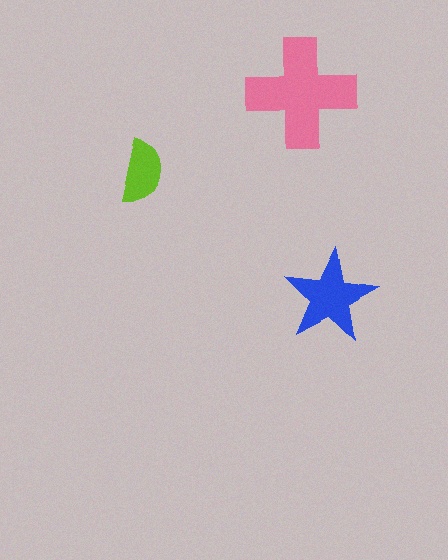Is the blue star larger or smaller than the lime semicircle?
Larger.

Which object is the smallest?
The lime semicircle.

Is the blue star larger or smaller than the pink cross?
Smaller.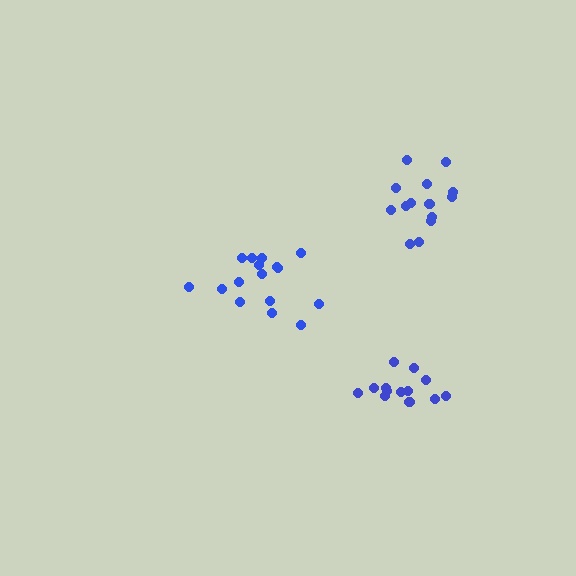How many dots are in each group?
Group 1: 16 dots, Group 2: 14 dots, Group 3: 13 dots (43 total).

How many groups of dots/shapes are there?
There are 3 groups.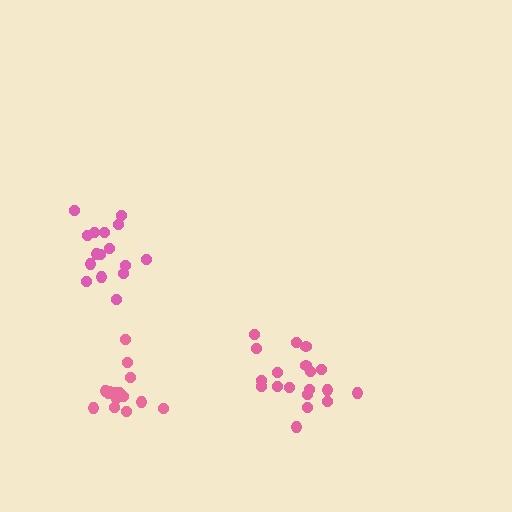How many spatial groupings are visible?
There are 3 spatial groupings.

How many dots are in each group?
Group 1: 19 dots, Group 2: 16 dots, Group 3: 15 dots (50 total).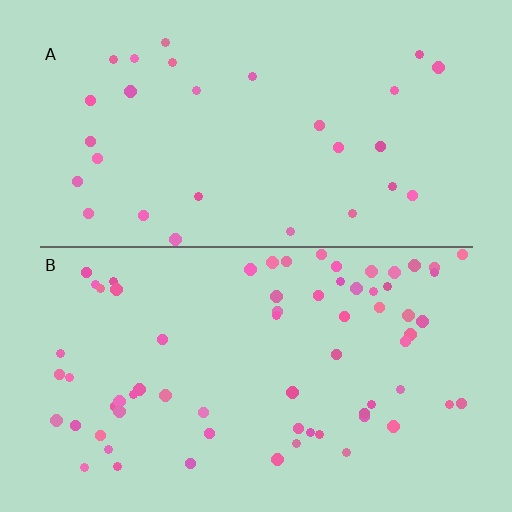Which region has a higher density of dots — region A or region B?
B (the bottom).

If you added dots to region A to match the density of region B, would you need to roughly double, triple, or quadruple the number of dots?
Approximately double.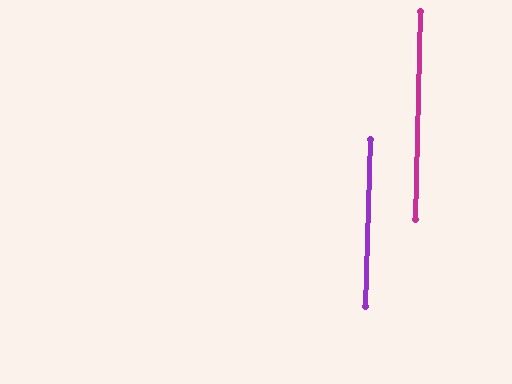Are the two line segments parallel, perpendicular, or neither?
Parallel — their directions differ by only 0.0°.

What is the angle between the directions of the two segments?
Approximately 0 degrees.